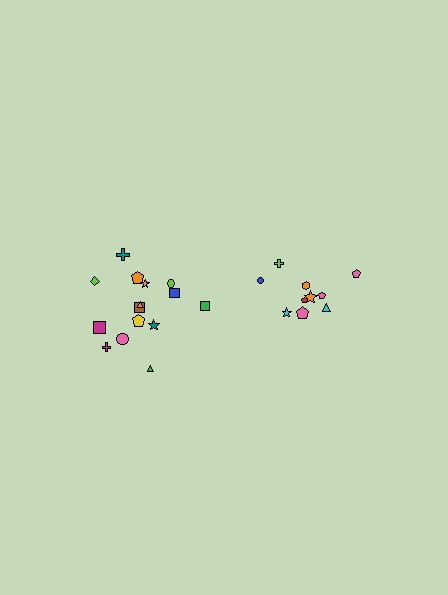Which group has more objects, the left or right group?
The left group.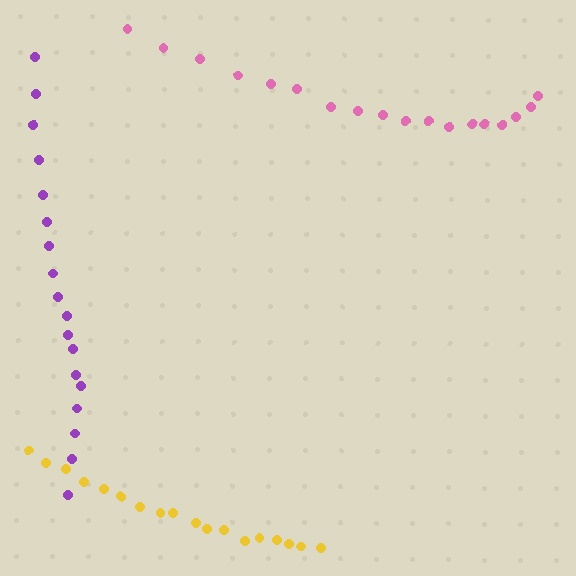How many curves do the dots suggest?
There are 3 distinct paths.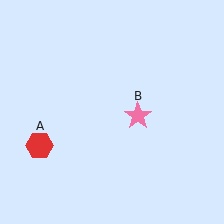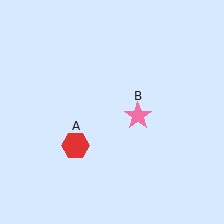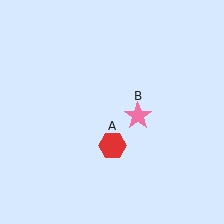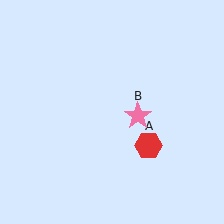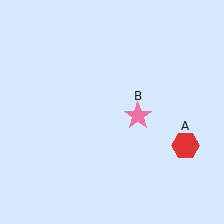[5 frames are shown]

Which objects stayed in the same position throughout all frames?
Pink star (object B) remained stationary.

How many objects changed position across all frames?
1 object changed position: red hexagon (object A).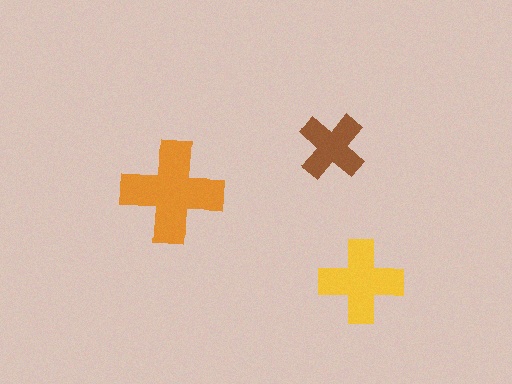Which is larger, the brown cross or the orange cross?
The orange one.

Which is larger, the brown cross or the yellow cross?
The yellow one.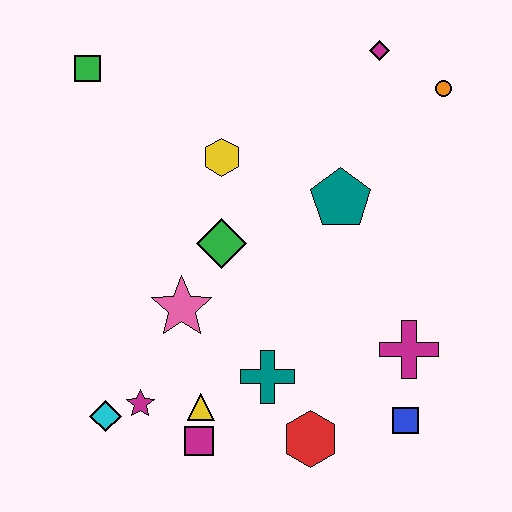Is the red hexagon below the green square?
Yes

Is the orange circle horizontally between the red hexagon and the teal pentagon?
No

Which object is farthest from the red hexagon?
The green square is farthest from the red hexagon.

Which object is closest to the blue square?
The magenta cross is closest to the blue square.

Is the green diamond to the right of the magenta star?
Yes